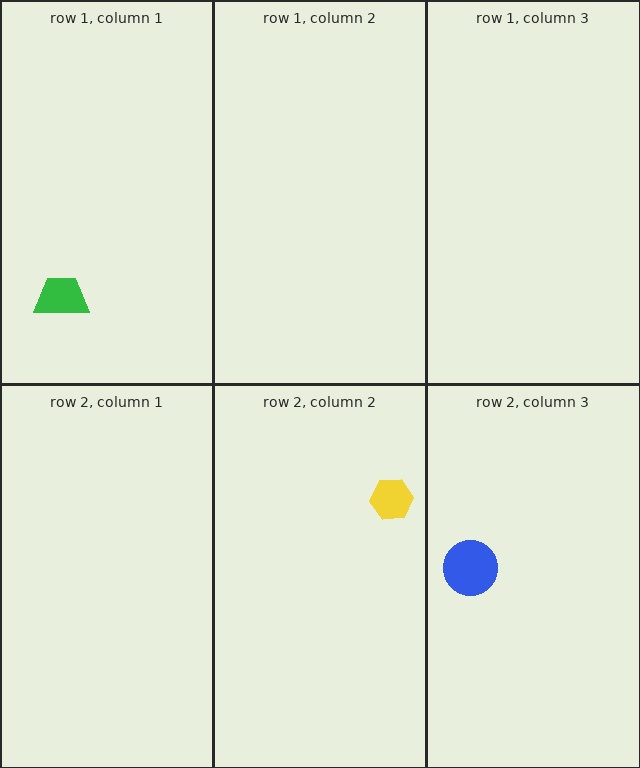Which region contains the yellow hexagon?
The row 2, column 2 region.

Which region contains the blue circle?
The row 2, column 3 region.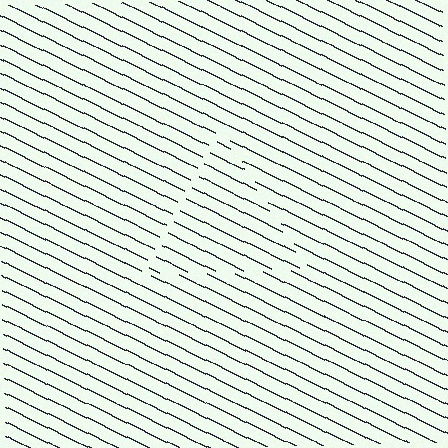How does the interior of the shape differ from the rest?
The interior of the shape contains the same grating, shifted by half a period — the contour is defined by the phase discontinuity where line-ends from the inner and outer gratings abut.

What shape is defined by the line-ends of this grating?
An illusory triangle. The interior of the shape contains the same grating, shifted by half a period — the contour is defined by the phase discontinuity where line-ends from the inner and outer gratings abut.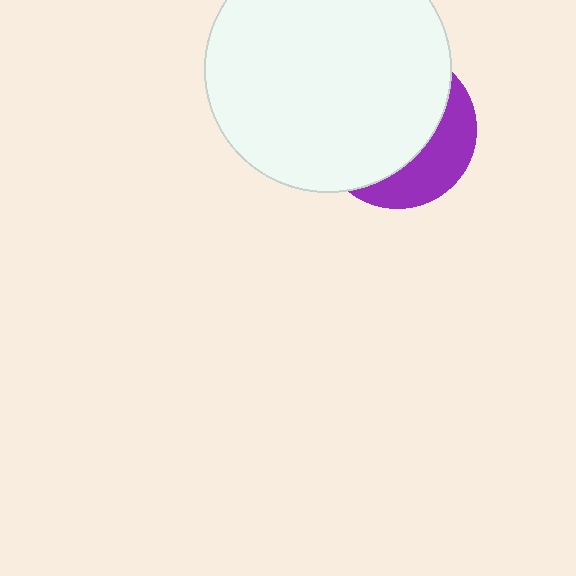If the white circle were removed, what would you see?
You would see the complete purple circle.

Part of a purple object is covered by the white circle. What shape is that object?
It is a circle.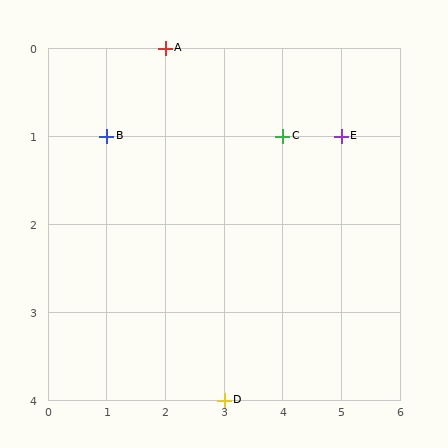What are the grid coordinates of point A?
Point A is at grid coordinates (2, 0).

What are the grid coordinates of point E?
Point E is at grid coordinates (5, 1).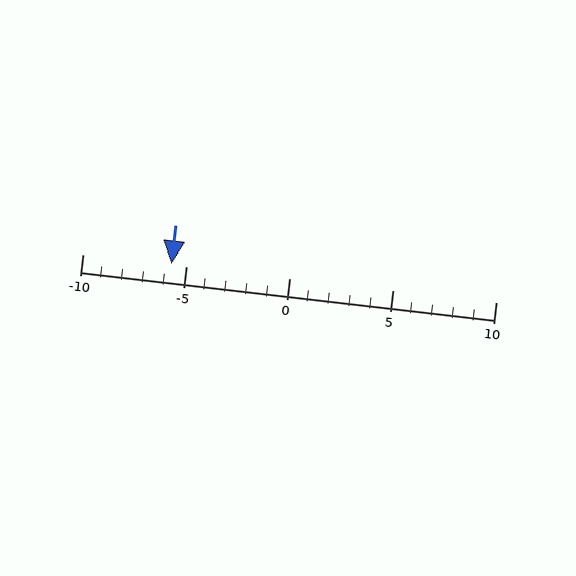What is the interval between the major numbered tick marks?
The major tick marks are spaced 5 units apart.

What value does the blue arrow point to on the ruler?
The blue arrow points to approximately -6.